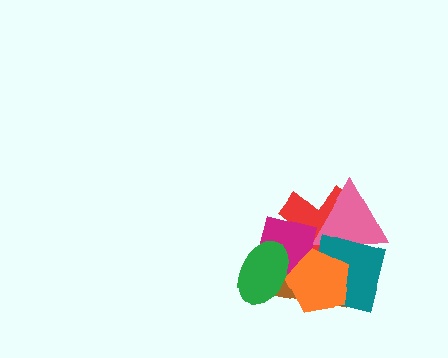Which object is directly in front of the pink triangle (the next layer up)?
The teal square is directly in front of the pink triangle.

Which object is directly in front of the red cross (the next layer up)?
The magenta square is directly in front of the red cross.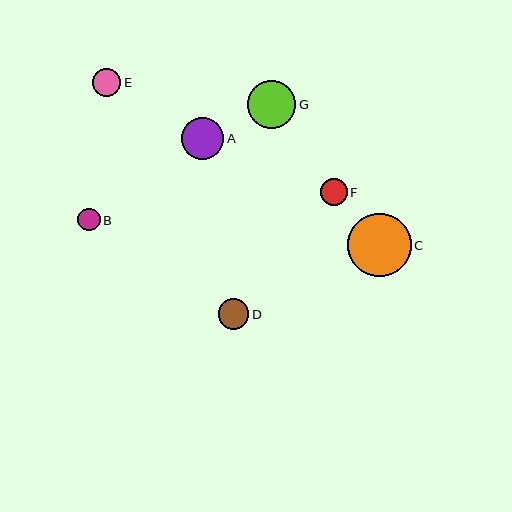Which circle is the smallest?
Circle B is the smallest with a size of approximately 22 pixels.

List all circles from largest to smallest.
From largest to smallest: C, G, A, D, E, F, B.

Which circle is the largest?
Circle C is the largest with a size of approximately 63 pixels.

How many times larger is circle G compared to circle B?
Circle G is approximately 2.1 times the size of circle B.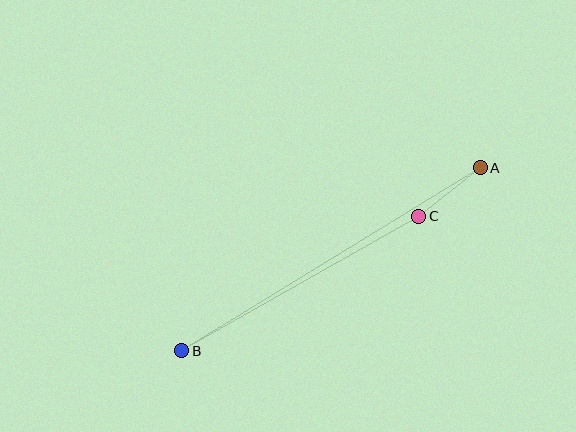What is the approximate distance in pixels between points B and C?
The distance between B and C is approximately 272 pixels.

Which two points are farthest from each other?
Points A and B are farthest from each other.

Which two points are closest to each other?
Points A and C are closest to each other.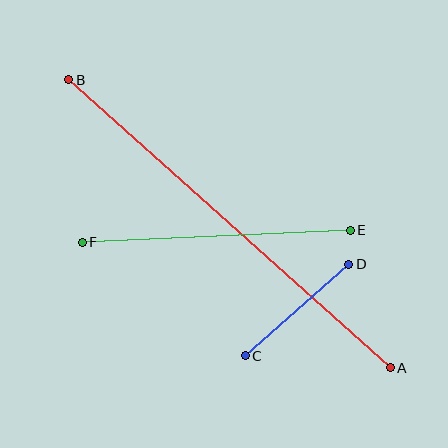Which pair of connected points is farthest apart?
Points A and B are farthest apart.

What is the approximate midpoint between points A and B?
The midpoint is at approximately (230, 224) pixels.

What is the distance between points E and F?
The distance is approximately 268 pixels.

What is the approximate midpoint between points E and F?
The midpoint is at approximately (216, 236) pixels.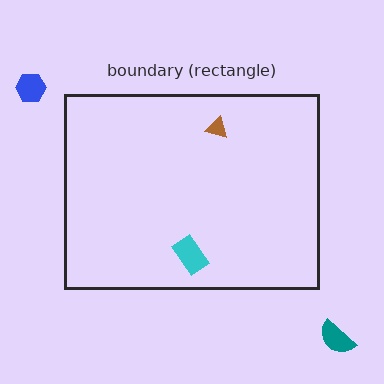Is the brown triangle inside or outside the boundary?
Inside.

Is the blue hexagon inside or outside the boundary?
Outside.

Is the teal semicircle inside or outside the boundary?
Outside.